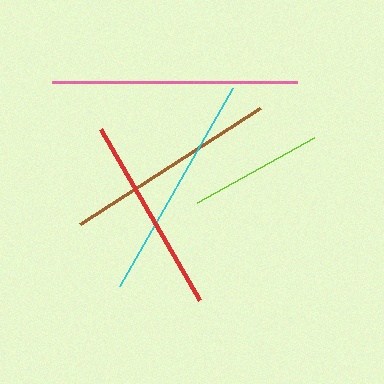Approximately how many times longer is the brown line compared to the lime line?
The brown line is approximately 1.6 times the length of the lime line.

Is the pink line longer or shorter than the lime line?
The pink line is longer than the lime line.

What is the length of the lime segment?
The lime segment is approximately 134 pixels long.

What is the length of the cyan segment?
The cyan segment is approximately 228 pixels long.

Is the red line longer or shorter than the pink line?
The pink line is longer than the red line.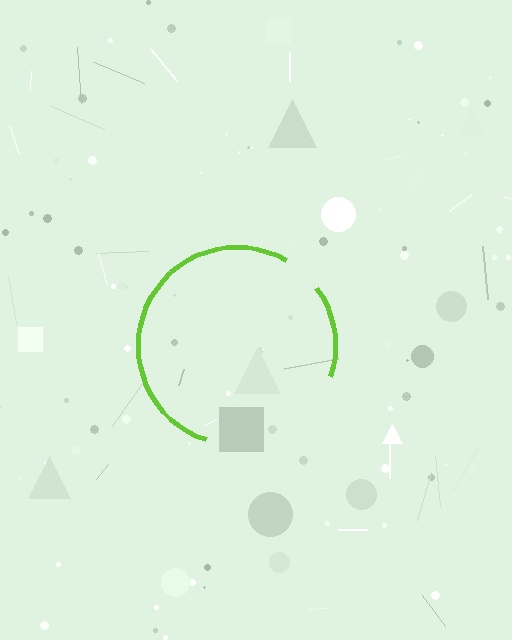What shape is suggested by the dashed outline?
The dashed outline suggests a circle.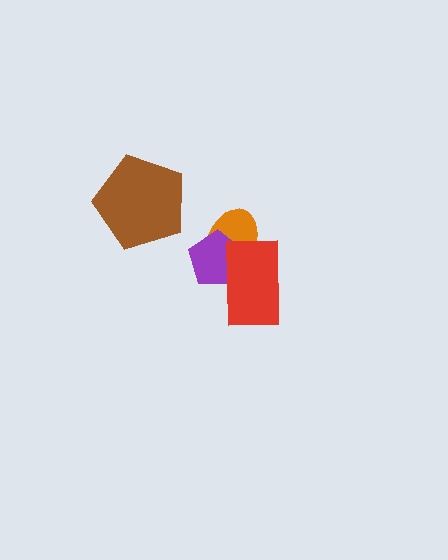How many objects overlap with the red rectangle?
2 objects overlap with the red rectangle.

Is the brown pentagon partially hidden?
No, no other shape covers it.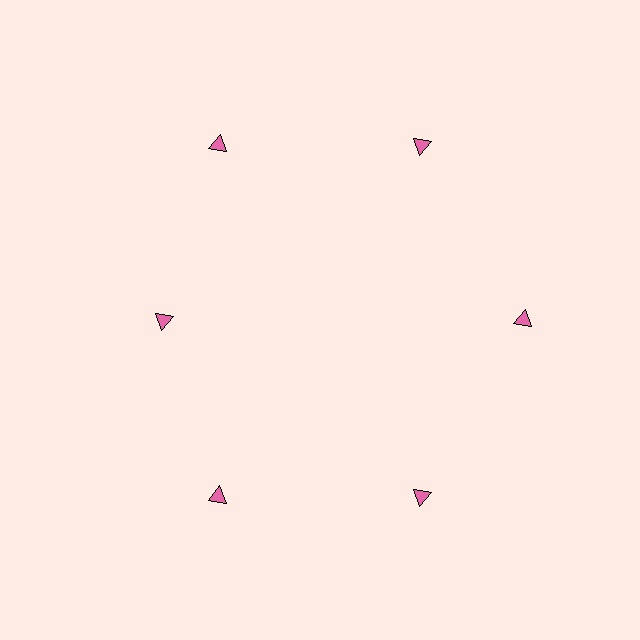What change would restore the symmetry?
The symmetry would be restored by moving it outward, back onto the ring so that all 6 triangles sit at equal angles and equal distance from the center.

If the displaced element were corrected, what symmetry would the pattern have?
It would have 6-fold rotational symmetry — the pattern would map onto itself every 60 degrees.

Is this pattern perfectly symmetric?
No. The 6 pink triangles are arranged in a ring, but one element near the 9 o'clock position is pulled inward toward the center, breaking the 6-fold rotational symmetry.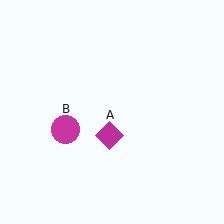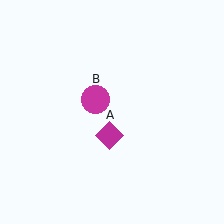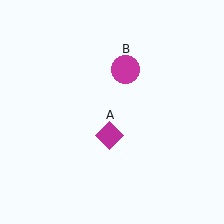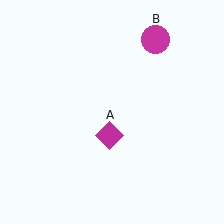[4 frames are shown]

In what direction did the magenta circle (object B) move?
The magenta circle (object B) moved up and to the right.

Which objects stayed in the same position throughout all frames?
Magenta diamond (object A) remained stationary.